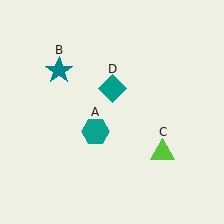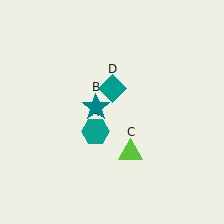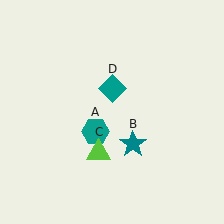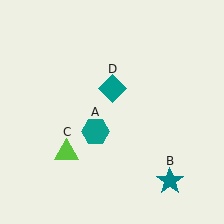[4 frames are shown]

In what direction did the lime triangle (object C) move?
The lime triangle (object C) moved left.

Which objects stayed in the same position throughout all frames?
Teal hexagon (object A) and teal diamond (object D) remained stationary.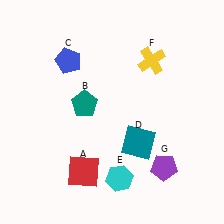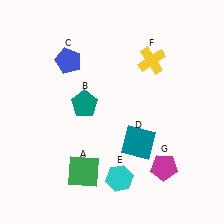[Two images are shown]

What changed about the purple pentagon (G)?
In Image 1, G is purple. In Image 2, it changed to magenta.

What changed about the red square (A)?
In Image 1, A is red. In Image 2, it changed to green.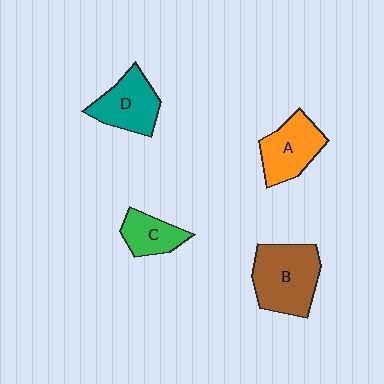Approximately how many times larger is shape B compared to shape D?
Approximately 1.4 times.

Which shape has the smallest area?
Shape C (green).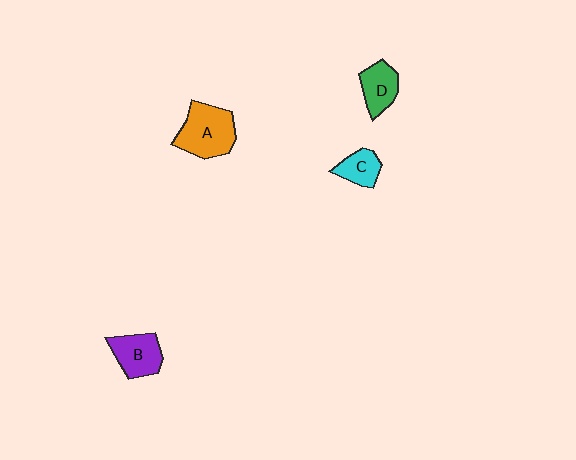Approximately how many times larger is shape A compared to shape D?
Approximately 1.7 times.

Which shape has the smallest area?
Shape C (cyan).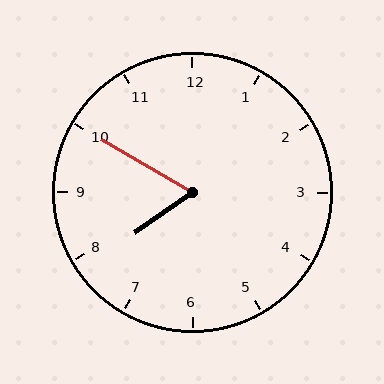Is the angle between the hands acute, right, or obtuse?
It is acute.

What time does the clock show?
7:50.